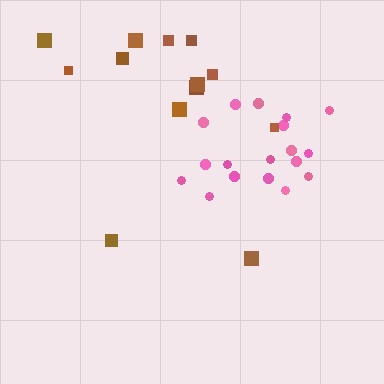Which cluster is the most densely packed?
Pink.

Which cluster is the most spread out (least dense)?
Brown.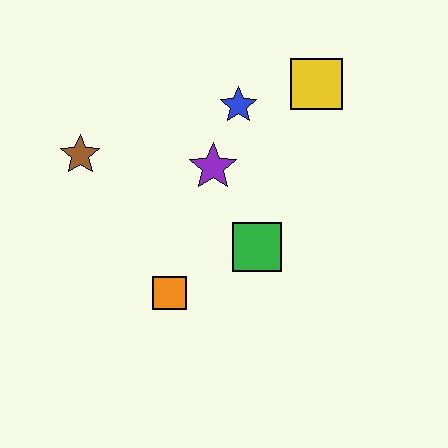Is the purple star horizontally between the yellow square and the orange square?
Yes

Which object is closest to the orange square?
The green square is closest to the orange square.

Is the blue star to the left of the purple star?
No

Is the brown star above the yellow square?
No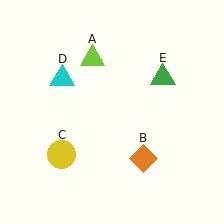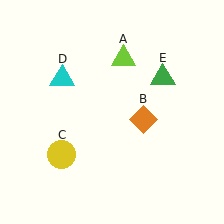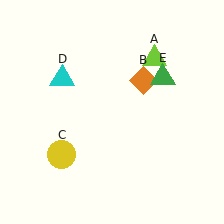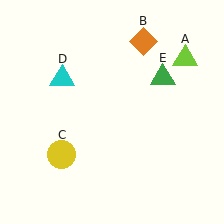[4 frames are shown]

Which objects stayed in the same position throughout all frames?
Yellow circle (object C) and cyan triangle (object D) and green triangle (object E) remained stationary.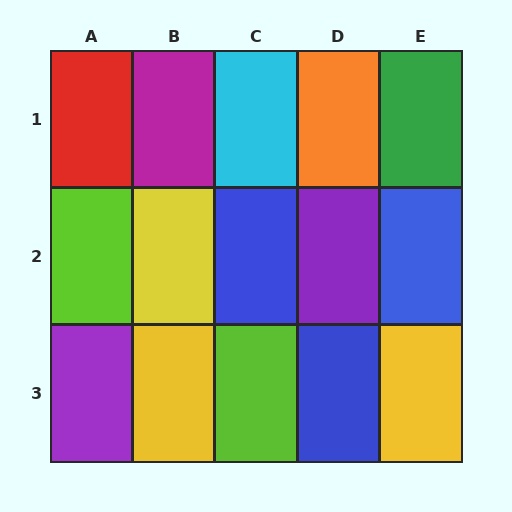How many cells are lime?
2 cells are lime.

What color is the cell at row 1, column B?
Magenta.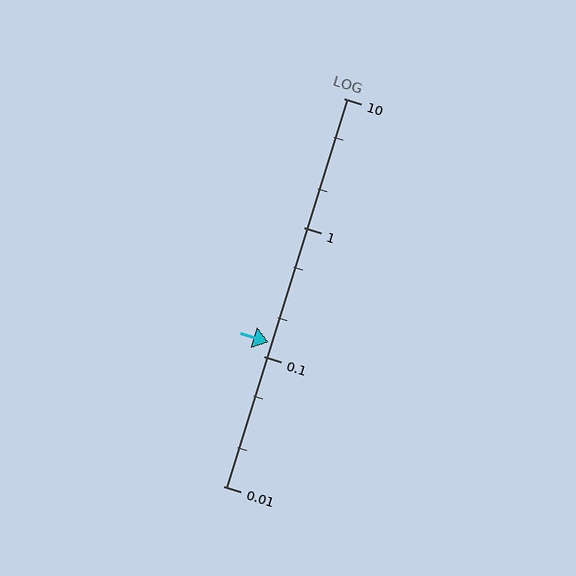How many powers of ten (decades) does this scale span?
The scale spans 3 decades, from 0.01 to 10.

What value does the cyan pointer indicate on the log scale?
The pointer indicates approximately 0.13.